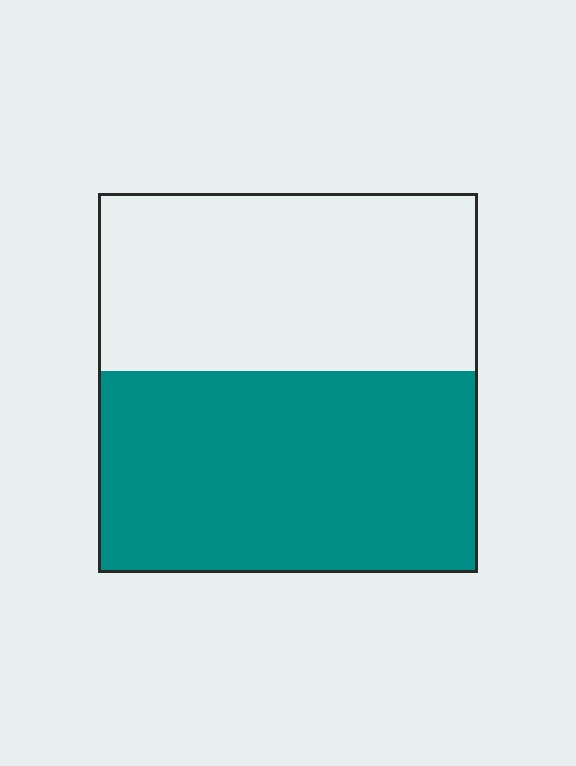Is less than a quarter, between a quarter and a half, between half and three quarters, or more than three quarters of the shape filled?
Between half and three quarters.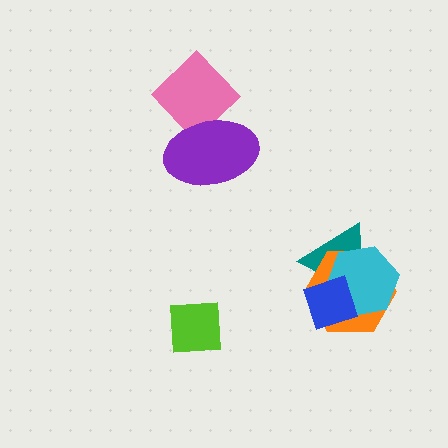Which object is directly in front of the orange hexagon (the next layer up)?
The cyan hexagon is directly in front of the orange hexagon.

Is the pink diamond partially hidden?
Yes, it is partially covered by another shape.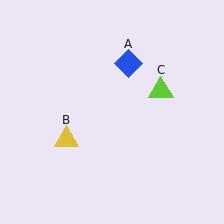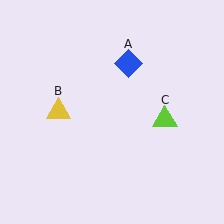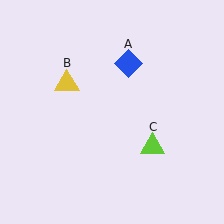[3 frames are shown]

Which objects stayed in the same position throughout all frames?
Blue diamond (object A) remained stationary.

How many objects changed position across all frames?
2 objects changed position: yellow triangle (object B), lime triangle (object C).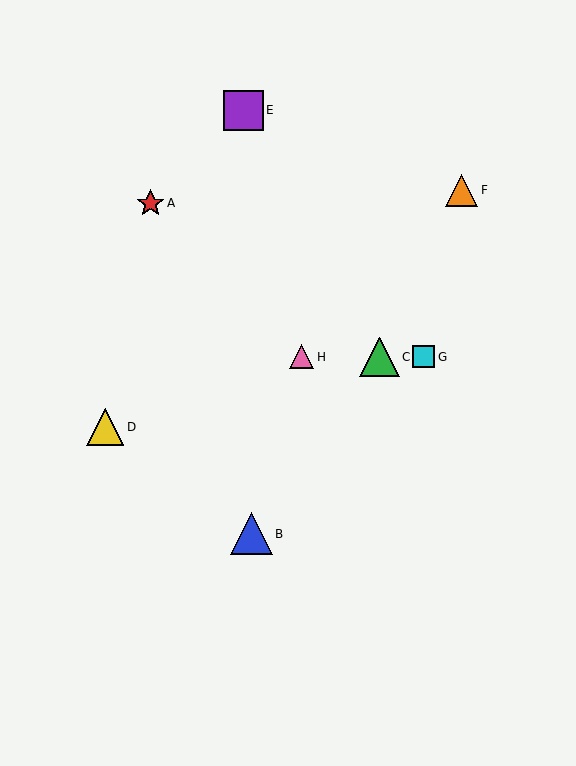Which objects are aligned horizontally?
Objects C, G, H are aligned horizontally.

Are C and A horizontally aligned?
No, C is at y≈357 and A is at y≈203.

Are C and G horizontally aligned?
Yes, both are at y≈357.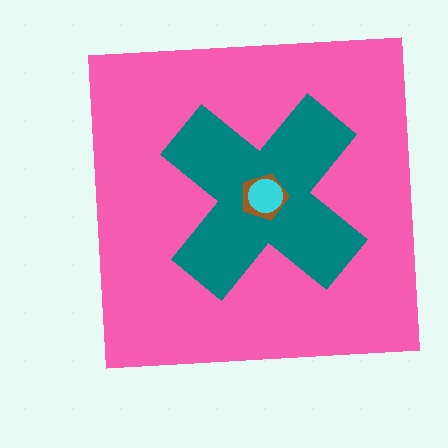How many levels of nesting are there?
4.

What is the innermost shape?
The cyan circle.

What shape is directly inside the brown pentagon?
The cyan circle.